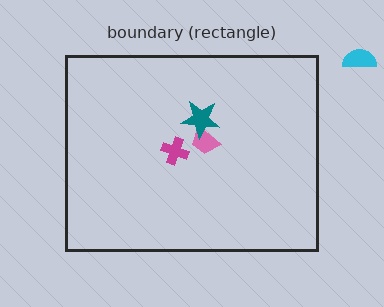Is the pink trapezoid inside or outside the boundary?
Inside.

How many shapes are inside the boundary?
3 inside, 1 outside.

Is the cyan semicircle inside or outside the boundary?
Outside.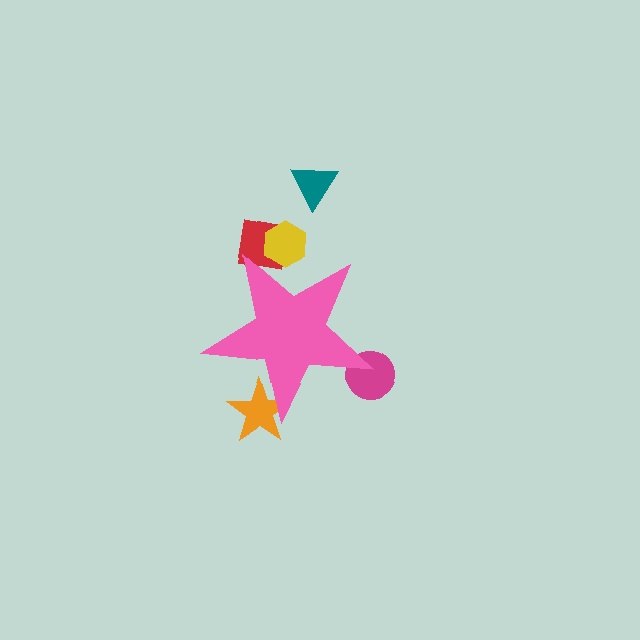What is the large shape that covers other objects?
A pink star.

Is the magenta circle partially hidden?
Yes, the magenta circle is partially hidden behind the pink star.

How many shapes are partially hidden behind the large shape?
4 shapes are partially hidden.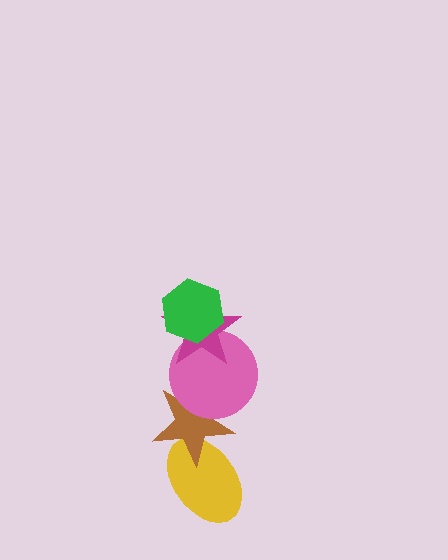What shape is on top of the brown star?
The pink circle is on top of the brown star.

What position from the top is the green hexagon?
The green hexagon is 1st from the top.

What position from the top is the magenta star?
The magenta star is 2nd from the top.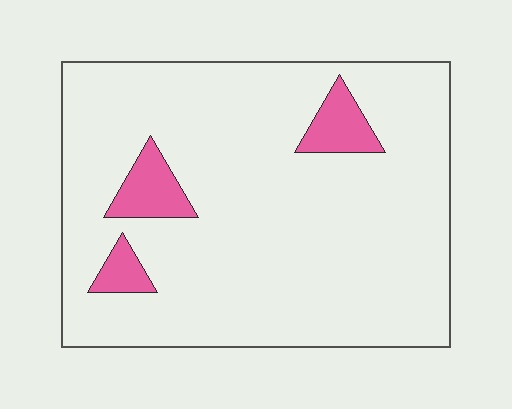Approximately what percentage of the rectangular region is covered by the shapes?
Approximately 10%.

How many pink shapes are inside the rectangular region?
3.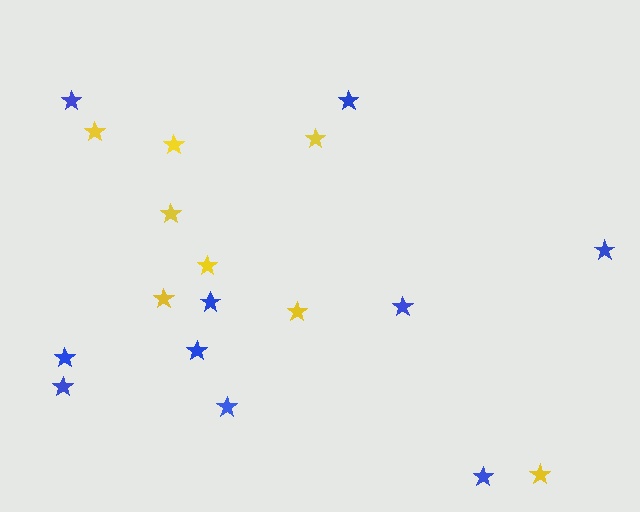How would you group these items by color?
There are 2 groups: one group of yellow stars (8) and one group of blue stars (10).